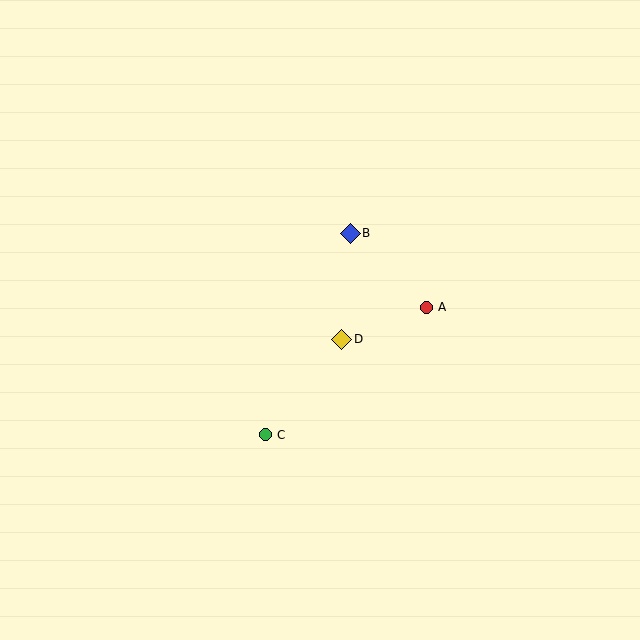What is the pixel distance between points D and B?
The distance between D and B is 107 pixels.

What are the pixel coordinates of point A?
Point A is at (426, 307).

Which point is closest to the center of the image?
Point D at (342, 339) is closest to the center.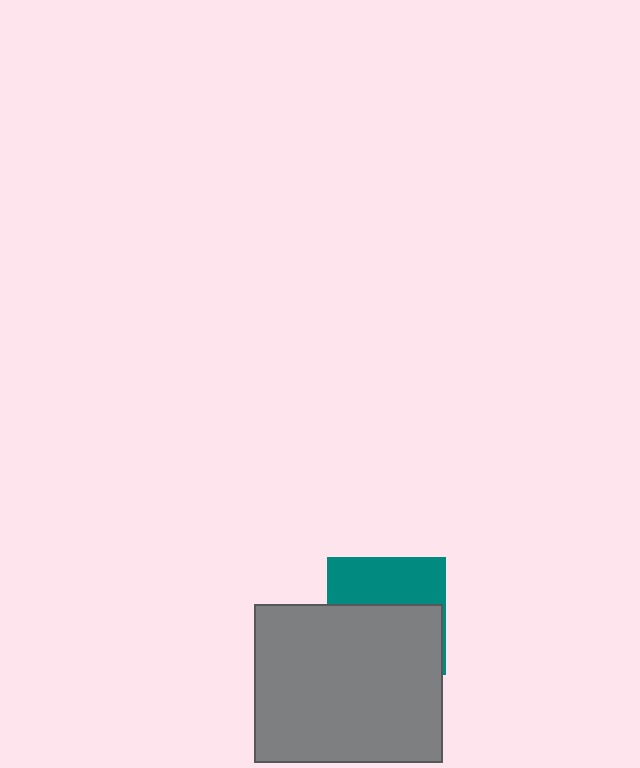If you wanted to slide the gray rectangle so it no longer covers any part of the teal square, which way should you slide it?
Slide it down — that is the most direct way to separate the two shapes.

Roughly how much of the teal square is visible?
A small part of it is visible (roughly 40%).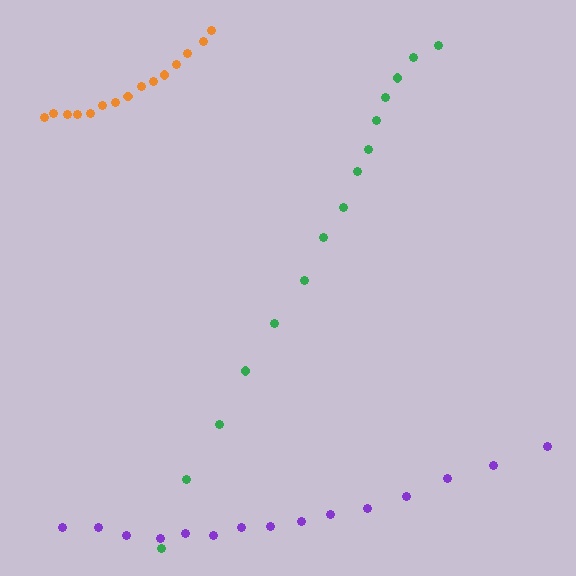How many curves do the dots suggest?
There are 3 distinct paths.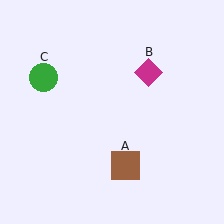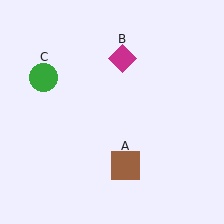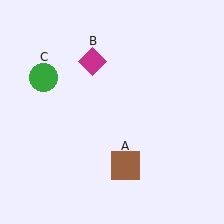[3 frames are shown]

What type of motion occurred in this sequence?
The magenta diamond (object B) rotated counterclockwise around the center of the scene.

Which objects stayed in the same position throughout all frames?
Brown square (object A) and green circle (object C) remained stationary.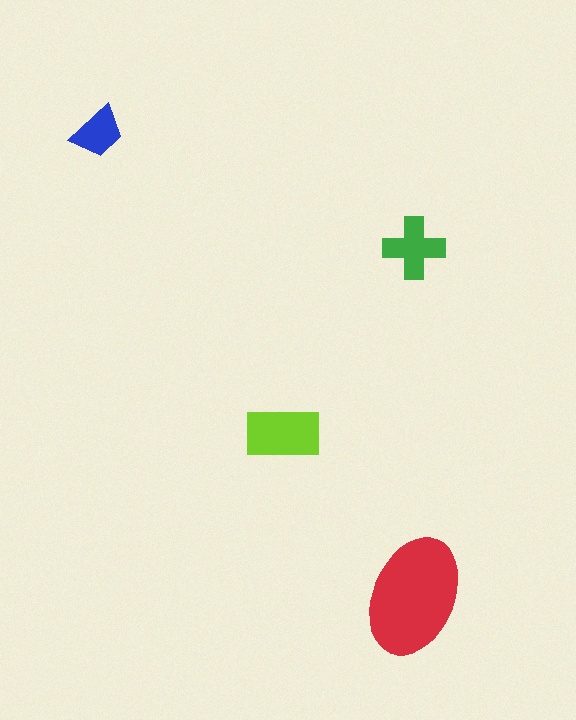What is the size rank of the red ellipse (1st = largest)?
1st.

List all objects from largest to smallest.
The red ellipse, the lime rectangle, the green cross, the blue trapezoid.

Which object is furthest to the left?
The blue trapezoid is leftmost.